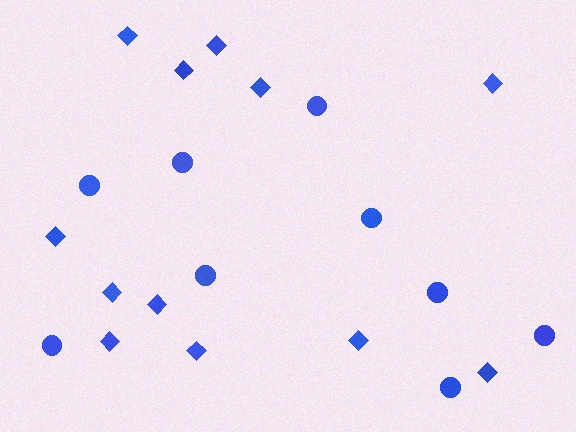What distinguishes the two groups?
There are 2 groups: one group of circles (9) and one group of diamonds (12).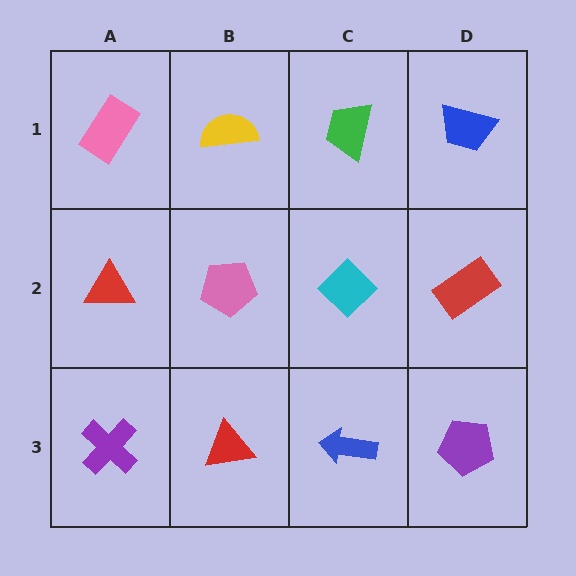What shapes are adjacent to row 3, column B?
A pink pentagon (row 2, column B), a purple cross (row 3, column A), a blue arrow (row 3, column C).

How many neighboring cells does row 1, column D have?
2.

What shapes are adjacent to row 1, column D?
A red rectangle (row 2, column D), a green trapezoid (row 1, column C).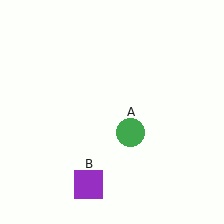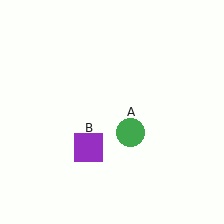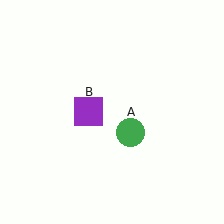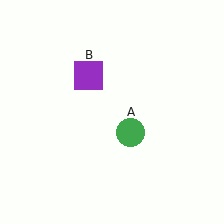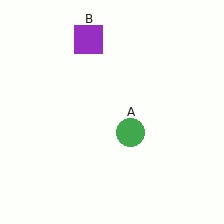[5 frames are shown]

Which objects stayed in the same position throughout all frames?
Green circle (object A) remained stationary.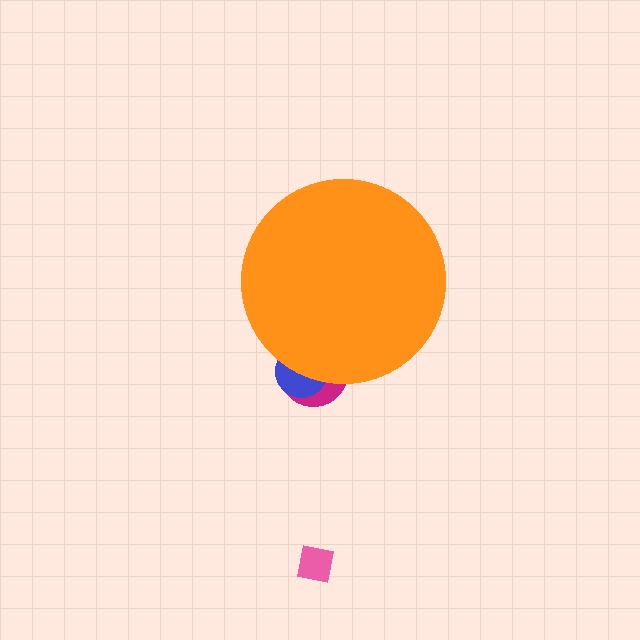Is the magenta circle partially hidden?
Yes, the magenta circle is partially hidden behind the orange circle.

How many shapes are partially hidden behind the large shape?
2 shapes are partially hidden.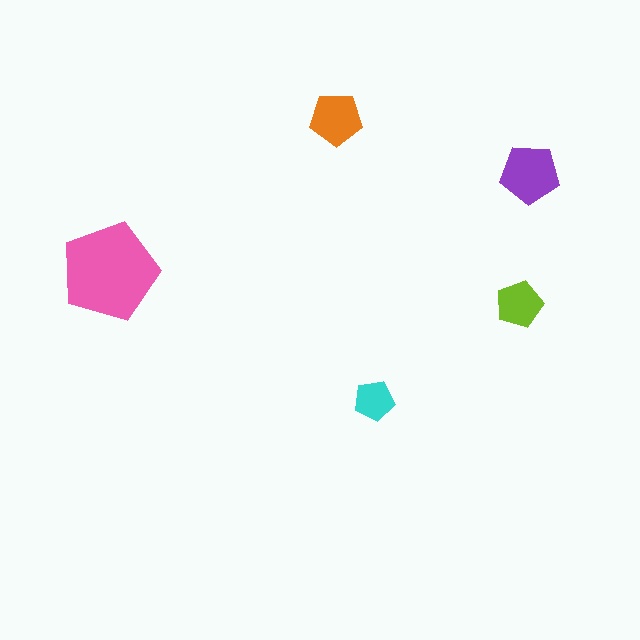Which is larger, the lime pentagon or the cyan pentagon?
The lime one.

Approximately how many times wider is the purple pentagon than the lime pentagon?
About 1.5 times wider.